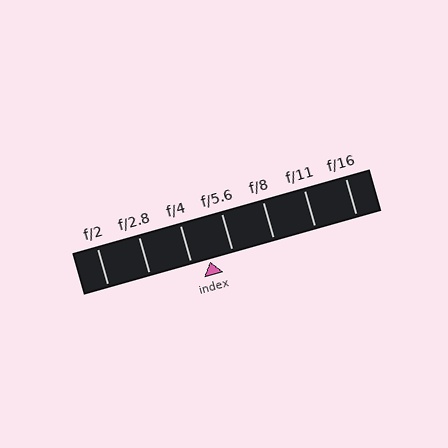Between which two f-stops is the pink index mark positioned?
The index mark is between f/4 and f/5.6.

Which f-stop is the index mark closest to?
The index mark is closest to f/4.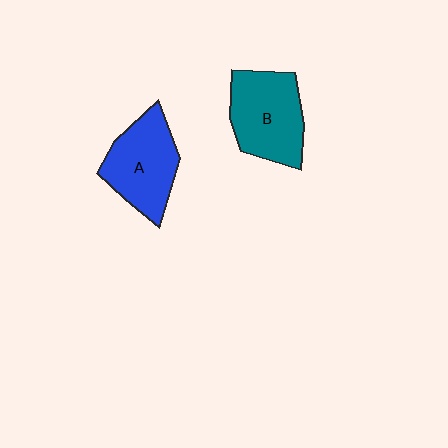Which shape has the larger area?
Shape B (teal).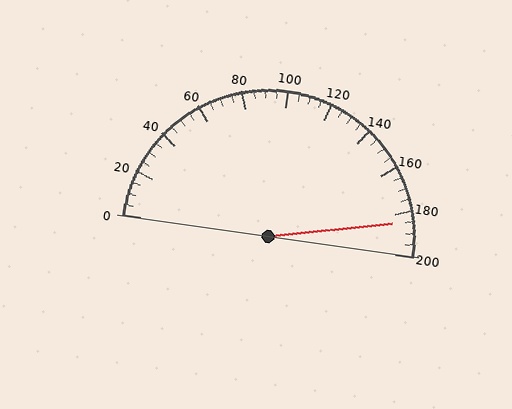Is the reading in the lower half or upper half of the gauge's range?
The reading is in the upper half of the range (0 to 200).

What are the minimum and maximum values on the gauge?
The gauge ranges from 0 to 200.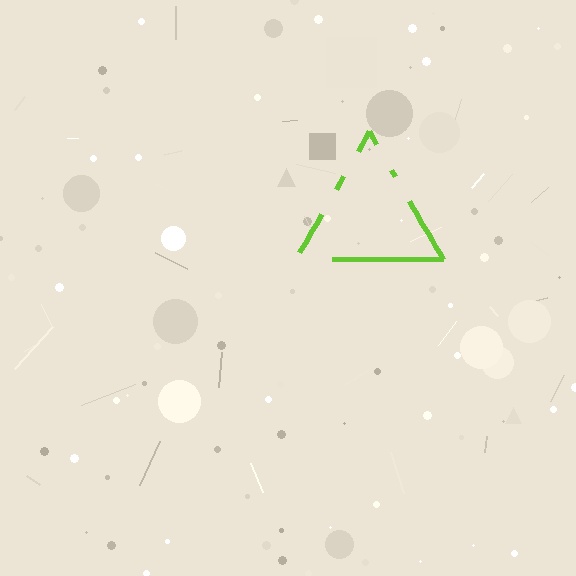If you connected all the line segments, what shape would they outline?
They would outline a triangle.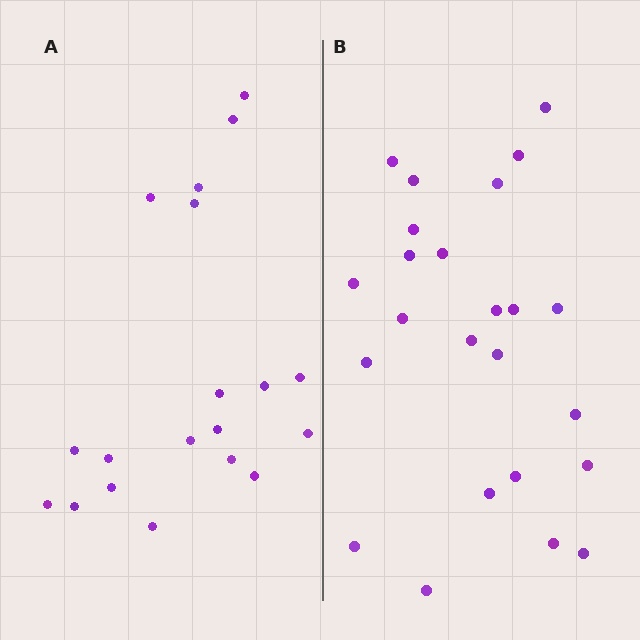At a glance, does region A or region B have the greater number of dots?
Region B (the right region) has more dots.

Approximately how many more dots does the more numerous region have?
Region B has about 5 more dots than region A.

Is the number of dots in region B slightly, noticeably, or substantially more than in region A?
Region B has noticeably more, but not dramatically so. The ratio is roughly 1.3 to 1.